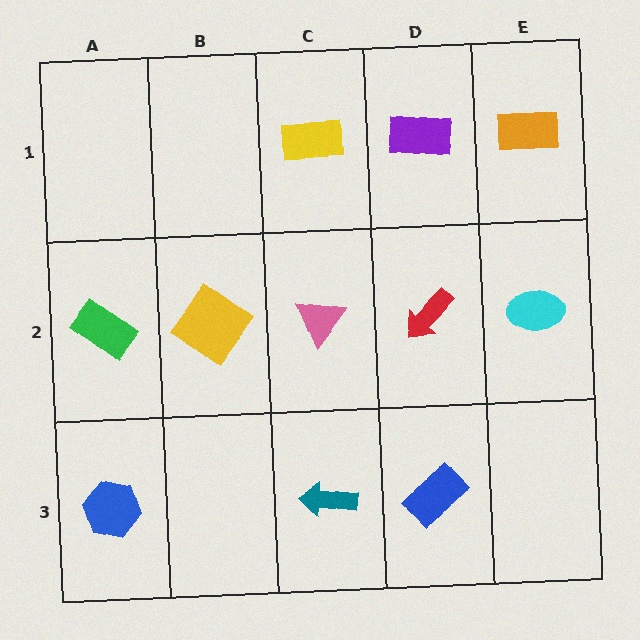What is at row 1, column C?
A yellow rectangle.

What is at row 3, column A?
A blue hexagon.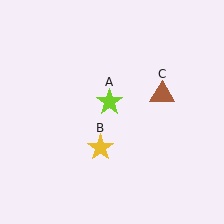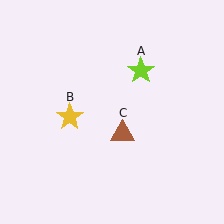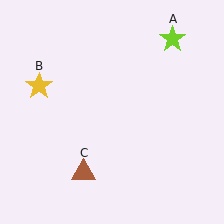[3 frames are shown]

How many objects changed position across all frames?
3 objects changed position: lime star (object A), yellow star (object B), brown triangle (object C).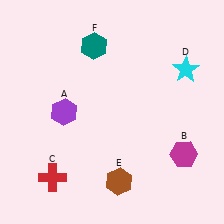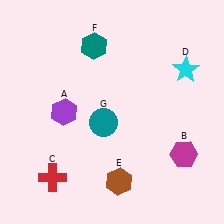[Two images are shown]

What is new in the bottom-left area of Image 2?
A teal circle (G) was added in the bottom-left area of Image 2.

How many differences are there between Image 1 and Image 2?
There is 1 difference between the two images.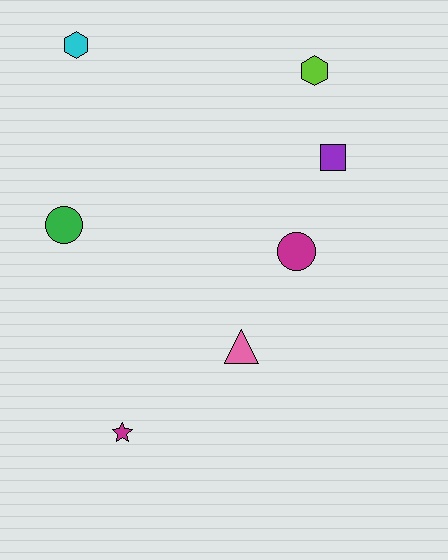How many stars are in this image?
There is 1 star.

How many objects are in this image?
There are 7 objects.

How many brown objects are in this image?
There are no brown objects.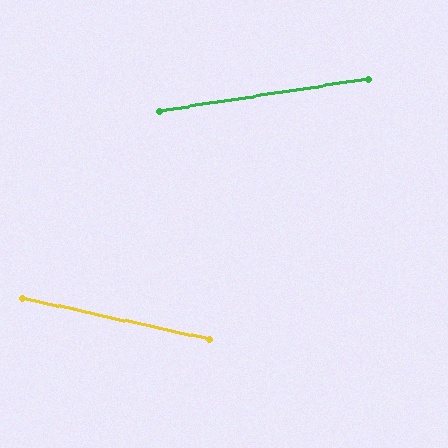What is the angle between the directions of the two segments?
Approximately 21 degrees.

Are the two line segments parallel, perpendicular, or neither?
Neither parallel nor perpendicular — they differ by about 21°.